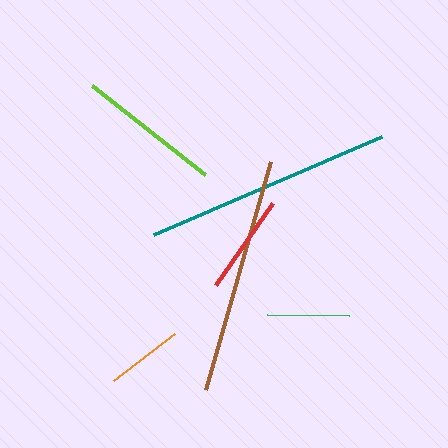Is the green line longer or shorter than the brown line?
The brown line is longer than the green line.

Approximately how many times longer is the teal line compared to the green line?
The teal line is approximately 3.0 times the length of the green line.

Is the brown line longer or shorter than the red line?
The brown line is longer than the red line.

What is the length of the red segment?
The red segment is approximately 100 pixels long.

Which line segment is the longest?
The teal line is the longest at approximately 248 pixels.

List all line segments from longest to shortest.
From longest to shortest: teal, brown, lime, red, green, orange.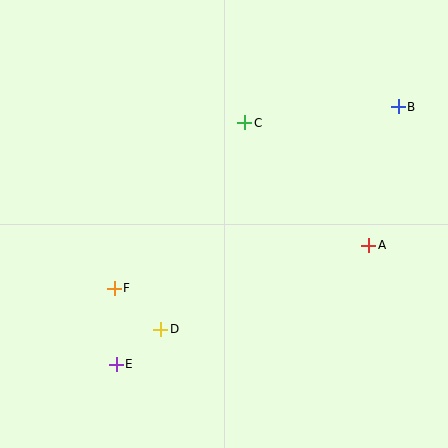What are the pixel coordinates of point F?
Point F is at (114, 288).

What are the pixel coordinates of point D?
Point D is at (161, 329).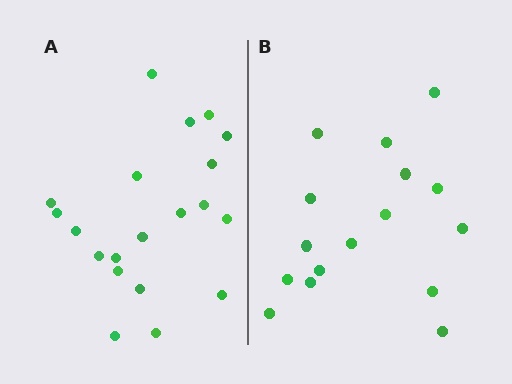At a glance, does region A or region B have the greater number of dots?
Region A (the left region) has more dots.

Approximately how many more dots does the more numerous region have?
Region A has about 4 more dots than region B.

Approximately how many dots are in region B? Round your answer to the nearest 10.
About 20 dots. (The exact count is 16, which rounds to 20.)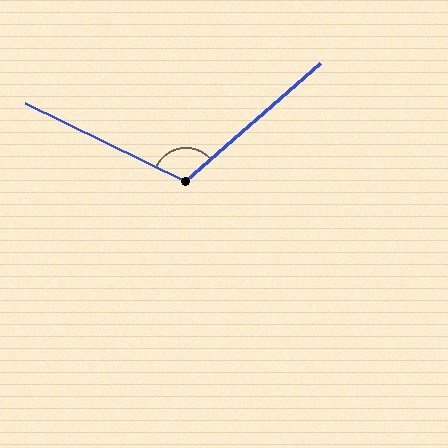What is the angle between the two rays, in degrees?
Approximately 113 degrees.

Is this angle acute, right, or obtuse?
It is obtuse.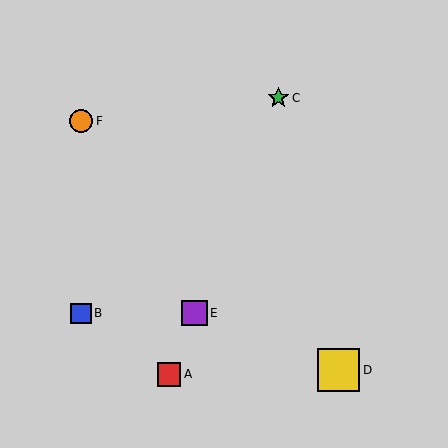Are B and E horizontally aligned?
Yes, both are at y≈313.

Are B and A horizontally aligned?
No, B is at y≈313 and A is at y≈374.